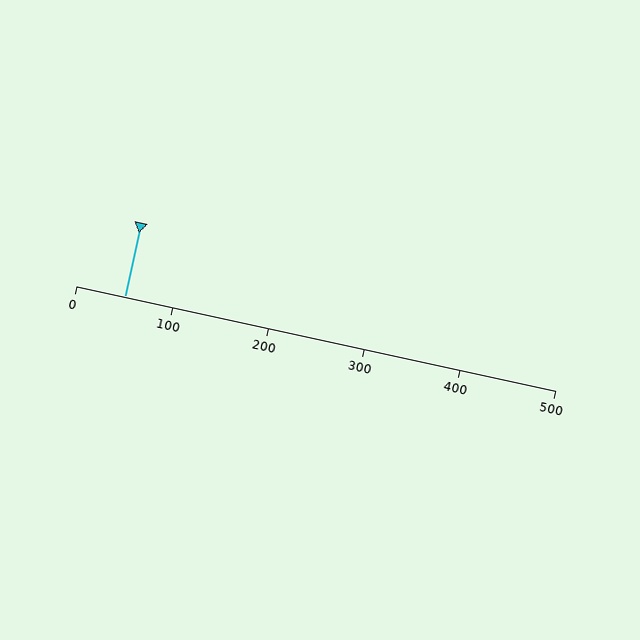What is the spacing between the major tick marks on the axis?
The major ticks are spaced 100 apart.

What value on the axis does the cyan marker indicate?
The marker indicates approximately 50.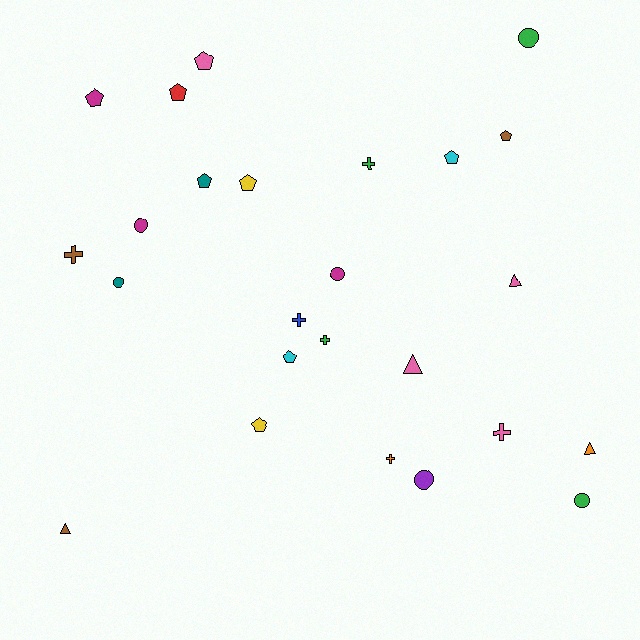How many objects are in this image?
There are 25 objects.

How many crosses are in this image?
There are 6 crosses.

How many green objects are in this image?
There are 4 green objects.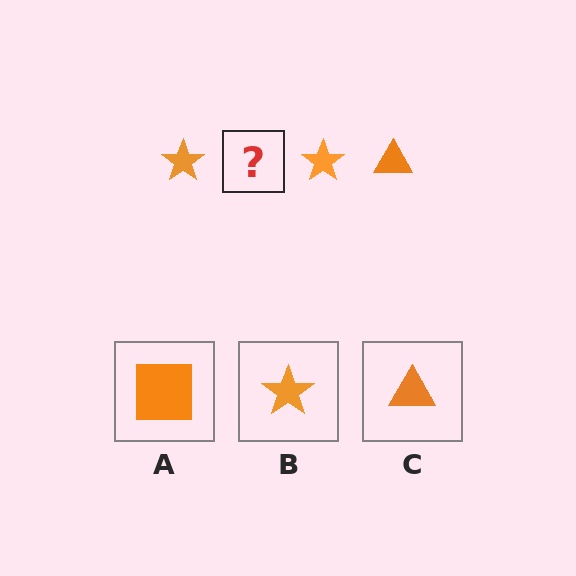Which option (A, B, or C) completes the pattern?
C.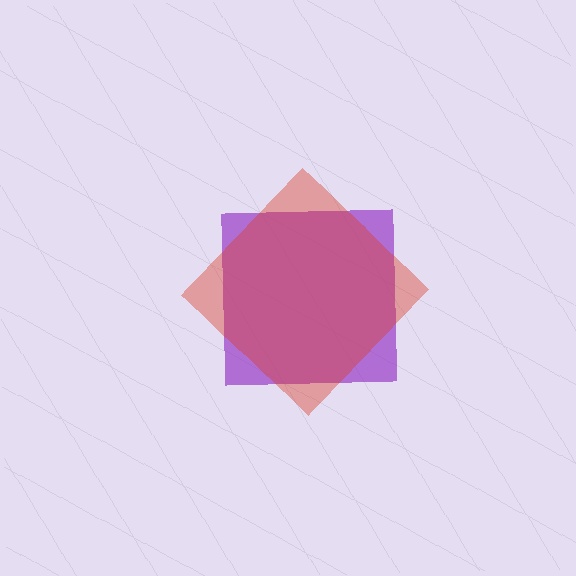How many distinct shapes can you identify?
There are 2 distinct shapes: a purple square, a red diamond.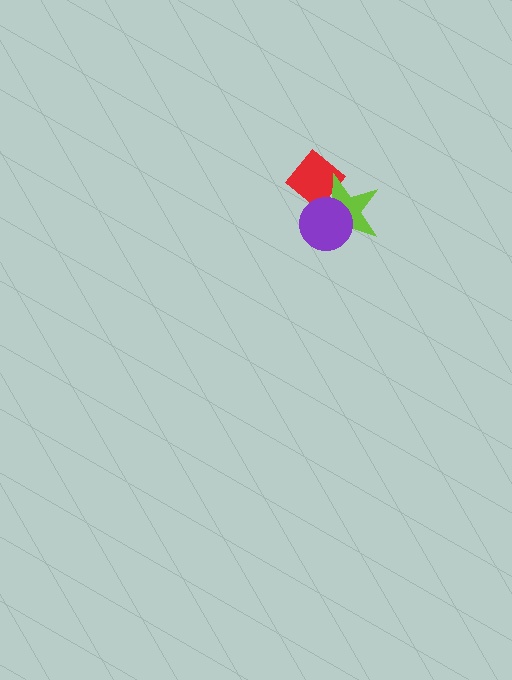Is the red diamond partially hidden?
Yes, it is partially covered by another shape.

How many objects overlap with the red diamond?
2 objects overlap with the red diamond.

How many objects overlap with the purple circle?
2 objects overlap with the purple circle.